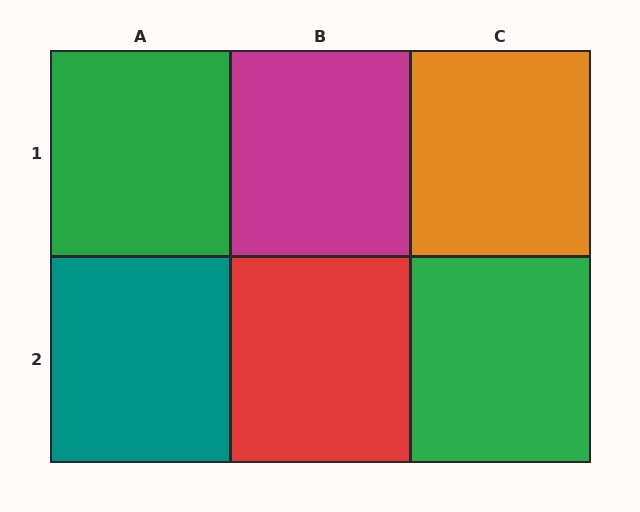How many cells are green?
2 cells are green.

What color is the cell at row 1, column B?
Magenta.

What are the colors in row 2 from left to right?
Teal, red, green.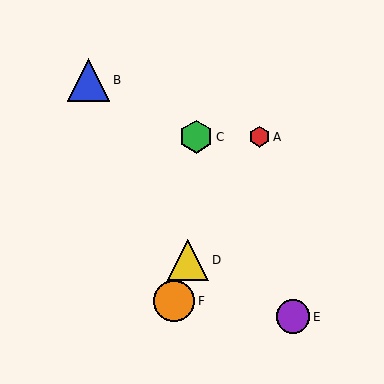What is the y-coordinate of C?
Object C is at y≈137.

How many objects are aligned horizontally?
2 objects (A, C) are aligned horizontally.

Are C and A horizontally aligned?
Yes, both are at y≈137.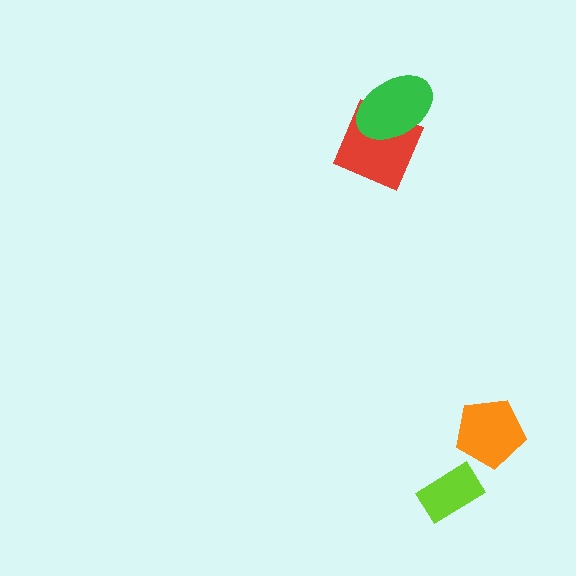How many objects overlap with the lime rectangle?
0 objects overlap with the lime rectangle.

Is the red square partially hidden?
Yes, it is partially covered by another shape.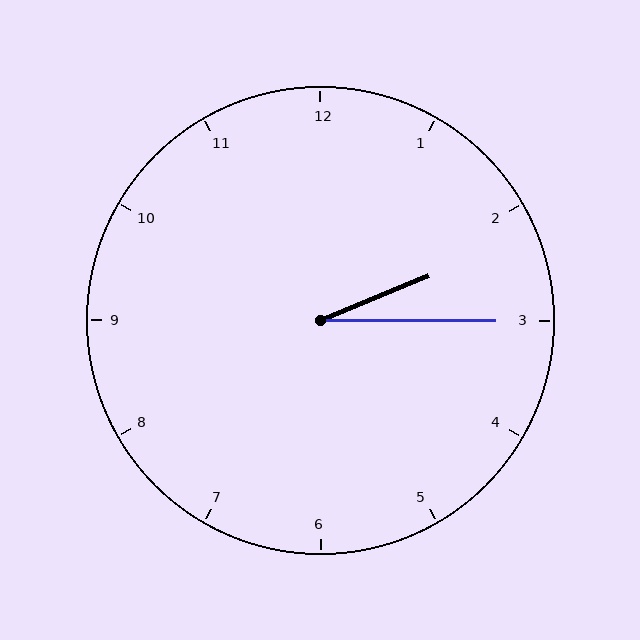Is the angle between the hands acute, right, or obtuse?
It is acute.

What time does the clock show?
2:15.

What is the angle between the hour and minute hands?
Approximately 22 degrees.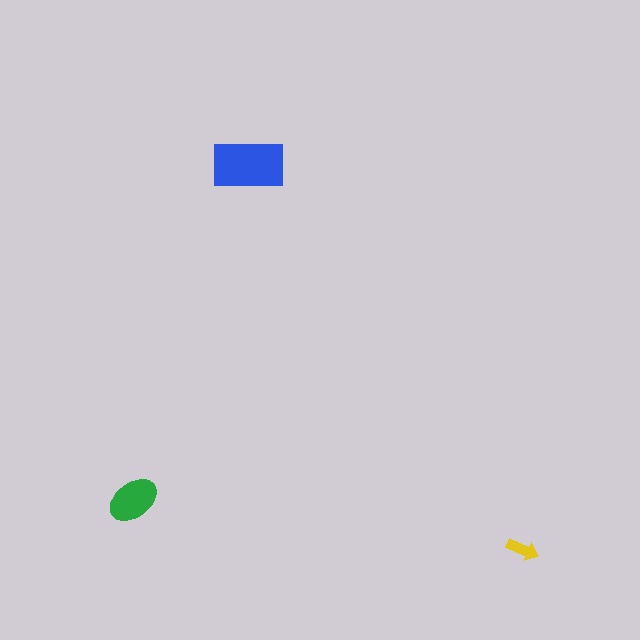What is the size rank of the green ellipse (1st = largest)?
2nd.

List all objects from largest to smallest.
The blue rectangle, the green ellipse, the yellow arrow.